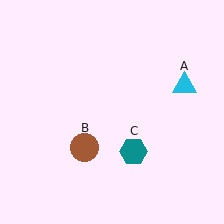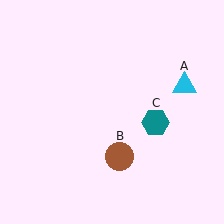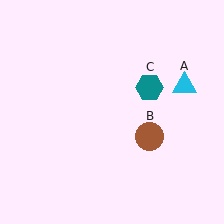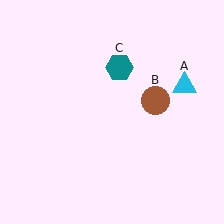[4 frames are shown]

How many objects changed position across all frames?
2 objects changed position: brown circle (object B), teal hexagon (object C).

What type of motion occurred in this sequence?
The brown circle (object B), teal hexagon (object C) rotated counterclockwise around the center of the scene.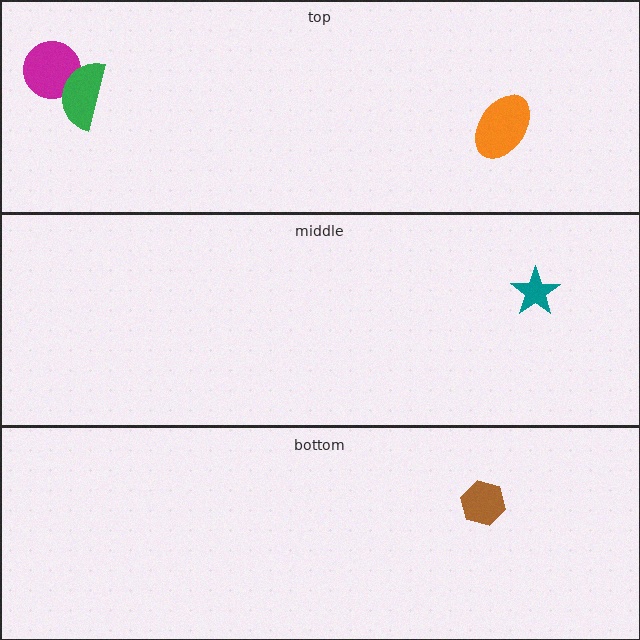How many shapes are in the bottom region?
1.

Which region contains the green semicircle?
The top region.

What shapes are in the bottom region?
The brown hexagon.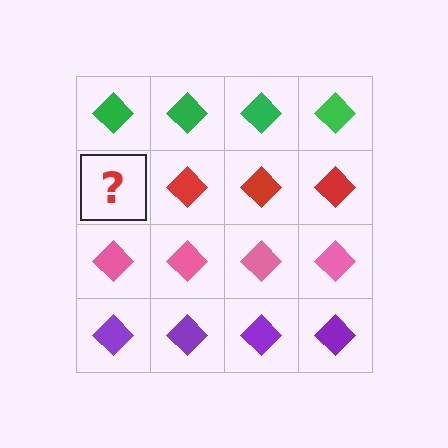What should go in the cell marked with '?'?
The missing cell should contain a red diamond.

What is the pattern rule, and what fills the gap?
The rule is that each row has a consistent color. The gap should be filled with a red diamond.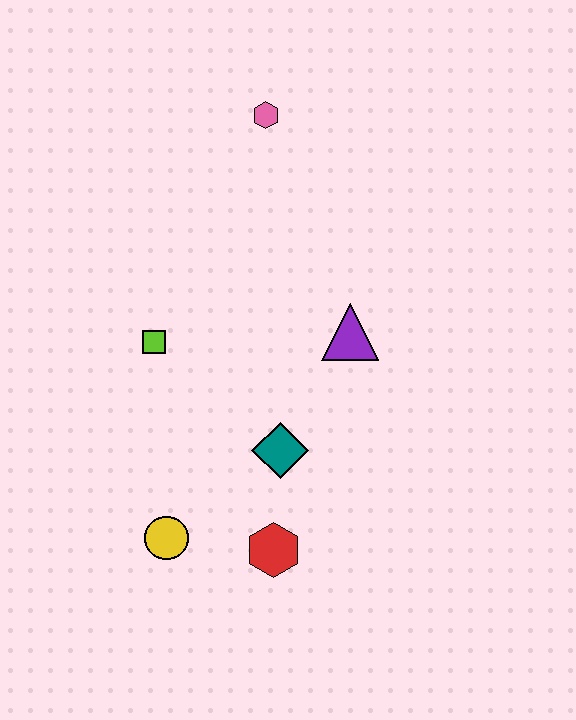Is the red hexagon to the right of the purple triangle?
No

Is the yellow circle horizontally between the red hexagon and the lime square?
Yes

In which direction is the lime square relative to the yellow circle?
The lime square is above the yellow circle.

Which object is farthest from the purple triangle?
The yellow circle is farthest from the purple triangle.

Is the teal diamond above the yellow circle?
Yes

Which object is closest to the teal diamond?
The red hexagon is closest to the teal diamond.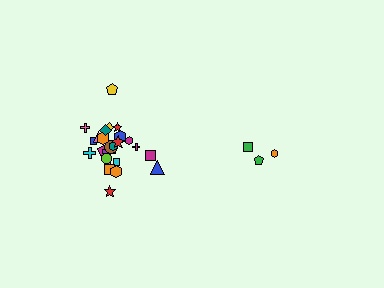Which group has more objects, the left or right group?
The left group.